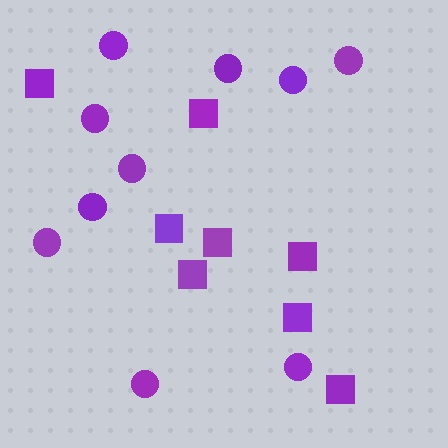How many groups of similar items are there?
There are 2 groups: one group of circles (10) and one group of squares (8).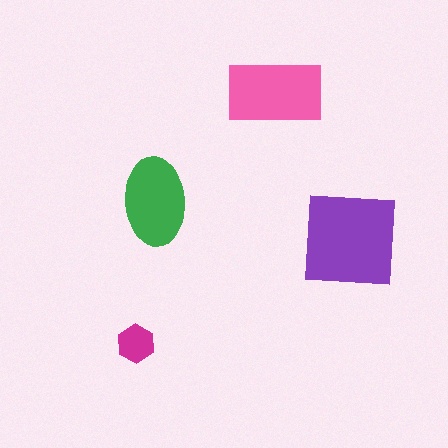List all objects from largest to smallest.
The purple square, the pink rectangle, the green ellipse, the magenta hexagon.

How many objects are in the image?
There are 4 objects in the image.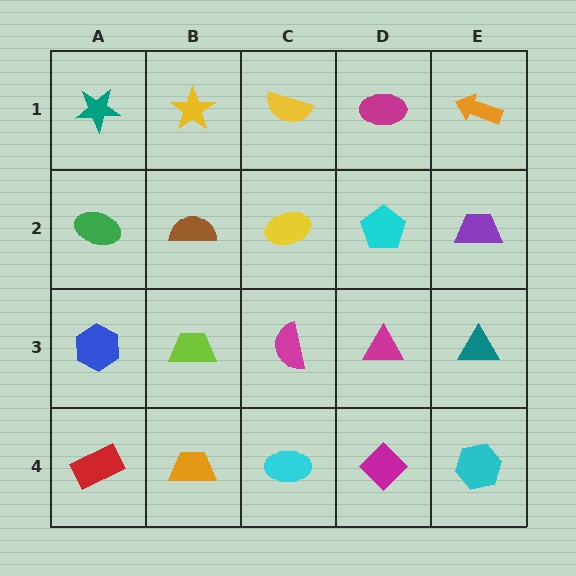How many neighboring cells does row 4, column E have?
2.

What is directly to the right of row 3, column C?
A magenta triangle.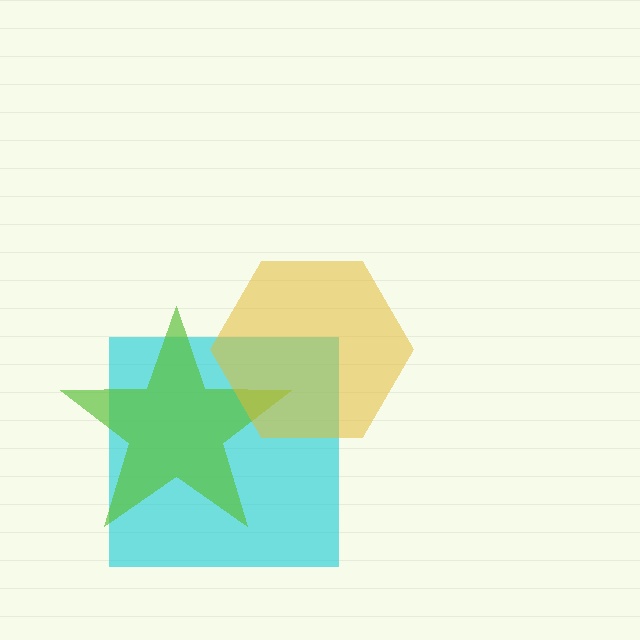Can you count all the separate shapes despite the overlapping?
Yes, there are 3 separate shapes.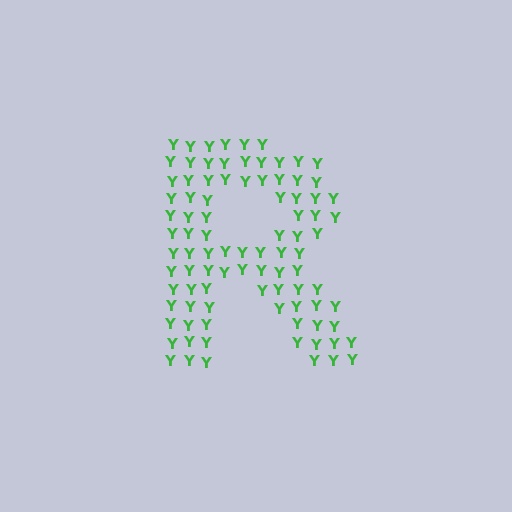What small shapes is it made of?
It is made of small letter Y's.